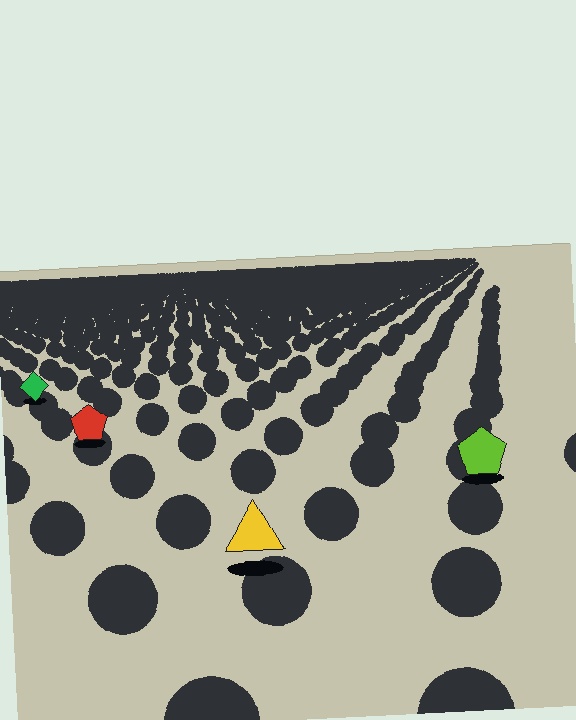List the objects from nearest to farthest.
From nearest to farthest: the yellow triangle, the lime pentagon, the red pentagon, the green diamond.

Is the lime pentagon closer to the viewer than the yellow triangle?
No. The yellow triangle is closer — you can tell from the texture gradient: the ground texture is coarser near it.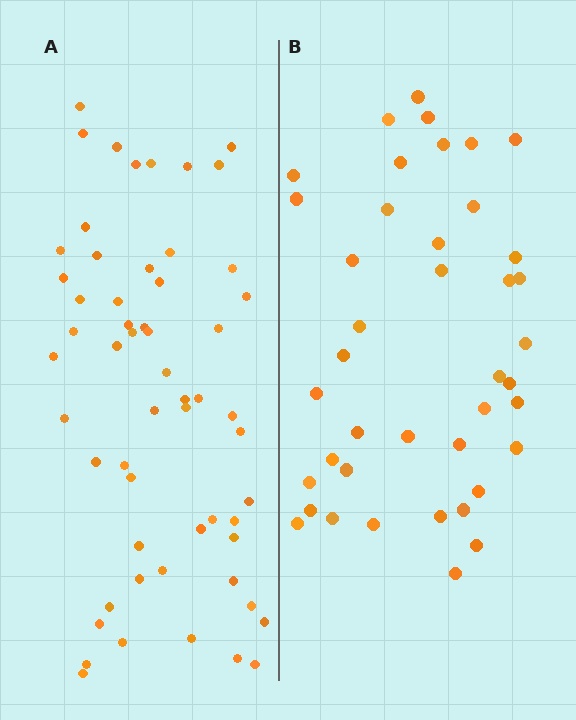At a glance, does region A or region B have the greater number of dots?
Region A (the left region) has more dots.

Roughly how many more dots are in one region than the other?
Region A has approximately 15 more dots than region B.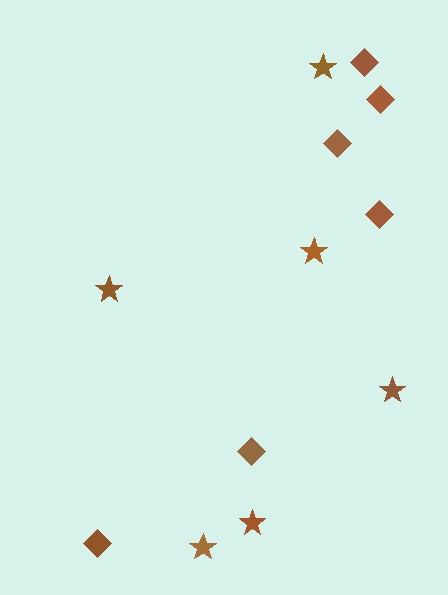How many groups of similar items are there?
There are 2 groups: one group of stars (6) and one group of diamonds (6).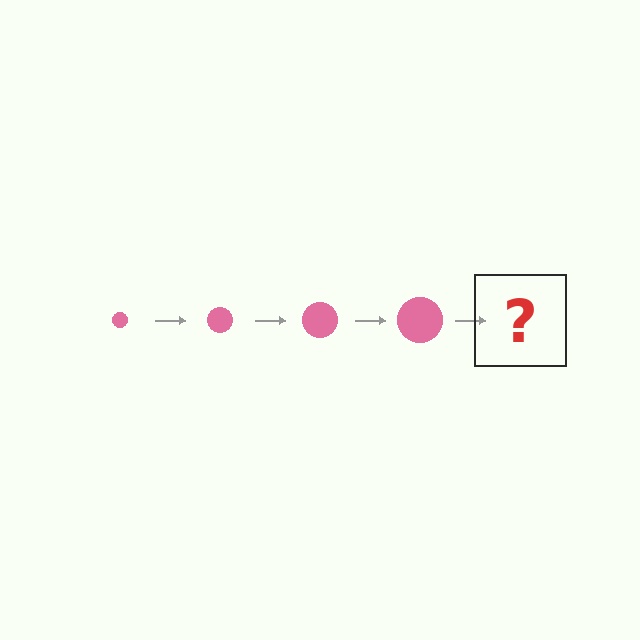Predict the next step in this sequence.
The next step is a pink circle, larger than the previous one.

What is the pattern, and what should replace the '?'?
The pattern is that the circle gets progressively larger each step. The '?' should be a pink circle, larger than the previous one.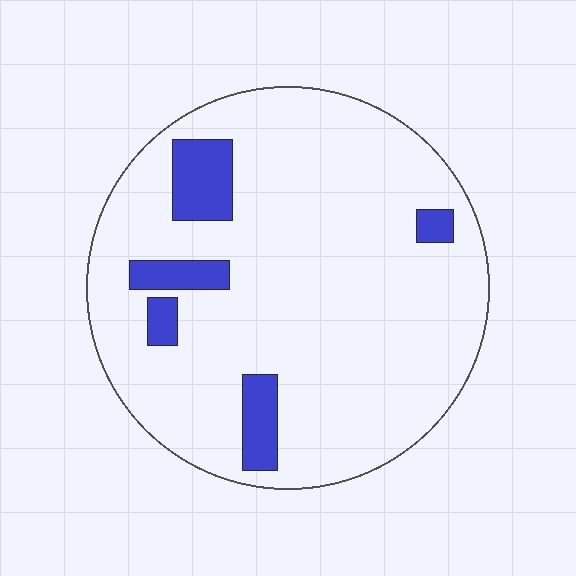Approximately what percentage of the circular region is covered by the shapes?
Approximately 10%.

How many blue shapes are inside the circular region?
5.